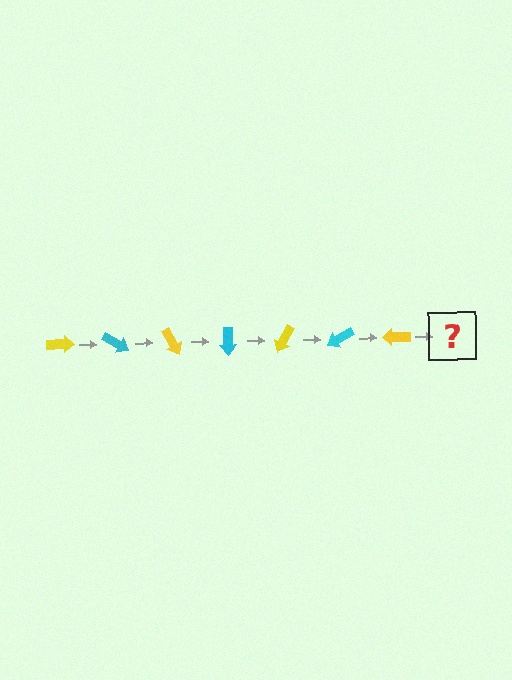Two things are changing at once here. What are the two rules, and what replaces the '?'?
The two rules are that it rotates 30 degrees each step and the color cycles through yellow and cyan. The '?' should be a cyan arrow, rotated 210 degrees from the start.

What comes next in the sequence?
The next element should be a cyan arrow, rotated 210 degrees from the start.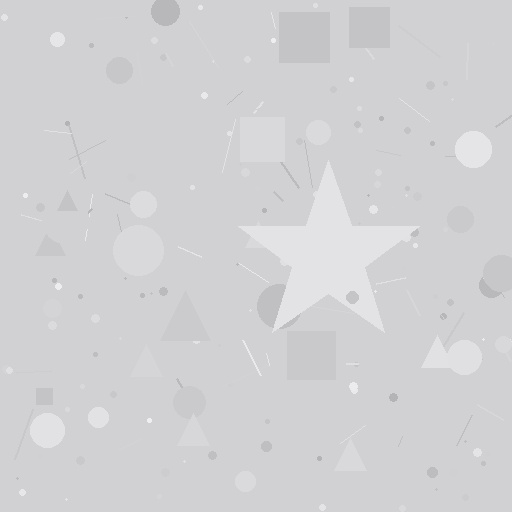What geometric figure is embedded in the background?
A star is embedded in the background.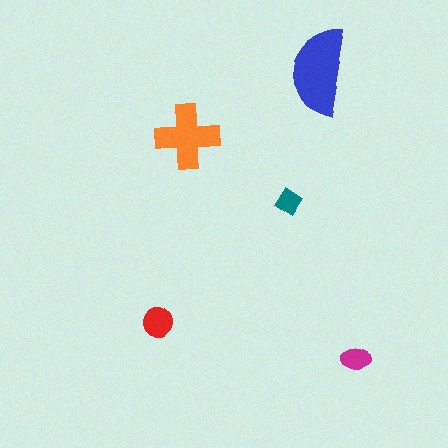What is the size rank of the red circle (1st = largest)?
3rd.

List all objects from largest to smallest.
The blue semicircle, the orange cross, the red circle, the magenta ellipse, the teal diamond.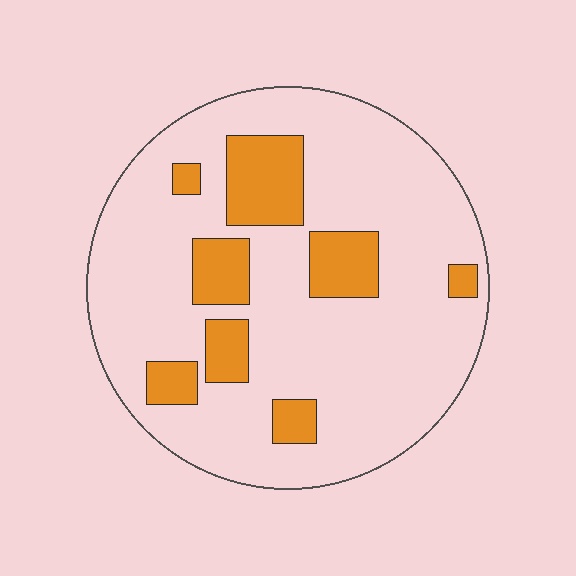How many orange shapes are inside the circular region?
8.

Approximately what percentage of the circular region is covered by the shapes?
Approximately 20%.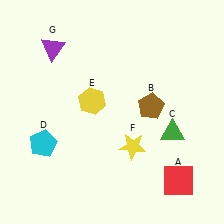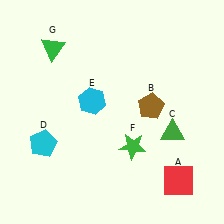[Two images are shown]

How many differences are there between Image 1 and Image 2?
There are 3 differences between the two images.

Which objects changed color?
E changed from yellow to cyan. F changed from yellow to green. G changed from purple to green.